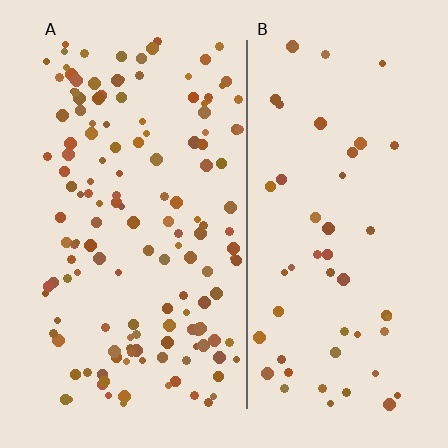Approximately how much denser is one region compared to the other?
Approximately 2.9× — region A over region B.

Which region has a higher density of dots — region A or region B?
A (the left).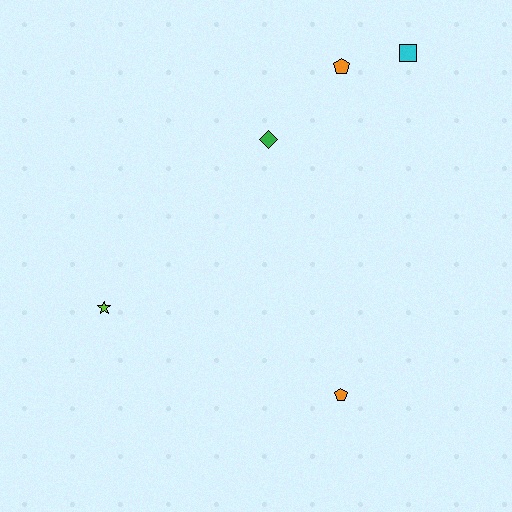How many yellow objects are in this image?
There are no yellow objects.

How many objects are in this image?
There are 5 objects.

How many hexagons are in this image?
There are no hexagons.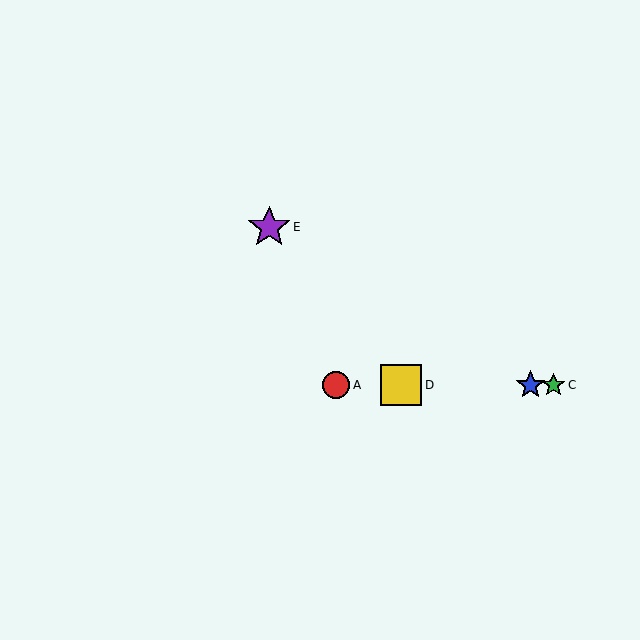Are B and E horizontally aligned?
No, B is at y≈385 and E is at y≈227.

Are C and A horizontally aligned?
Yes, both are at y≈385.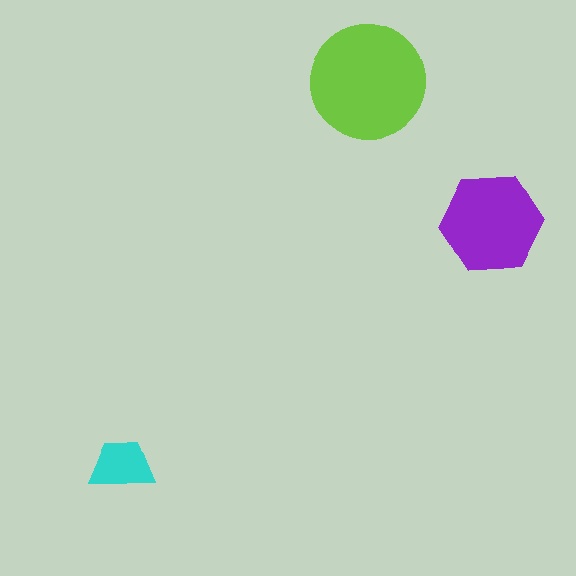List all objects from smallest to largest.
The cyan trapezoid, the purple hexagon, the lime circle.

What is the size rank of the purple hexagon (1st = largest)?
2nd.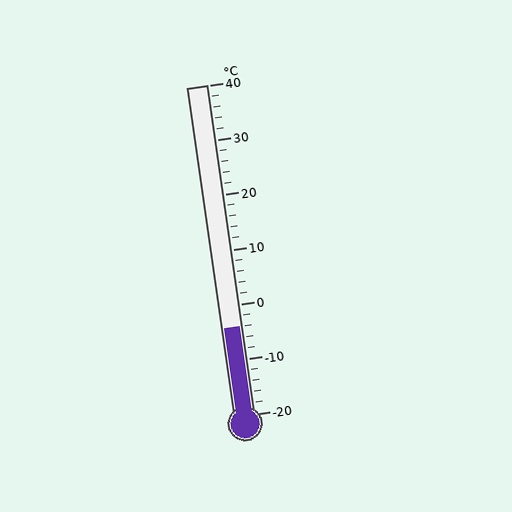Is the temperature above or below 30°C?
The temperature is below 30°C.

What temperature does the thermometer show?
The thermometer shows approximately -4°C.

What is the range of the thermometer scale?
The thermometer scale ranges from -20°C to 40°C.